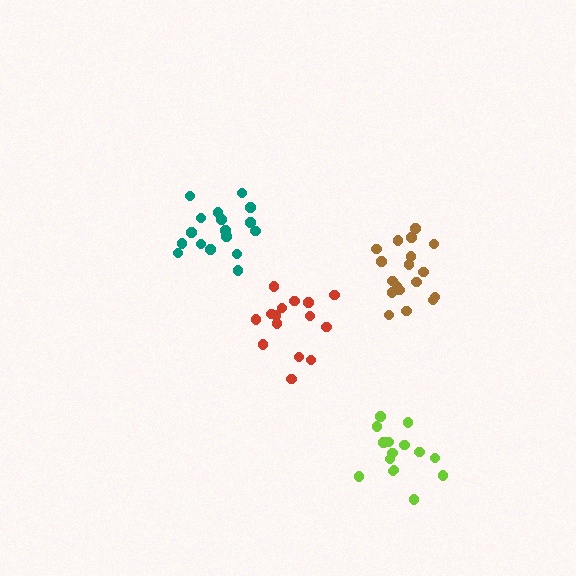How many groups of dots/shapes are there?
There are 4 groups.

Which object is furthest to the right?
The brown cluster is rightmost.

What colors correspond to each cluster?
The clusters are colored: teal, brown, red, lime.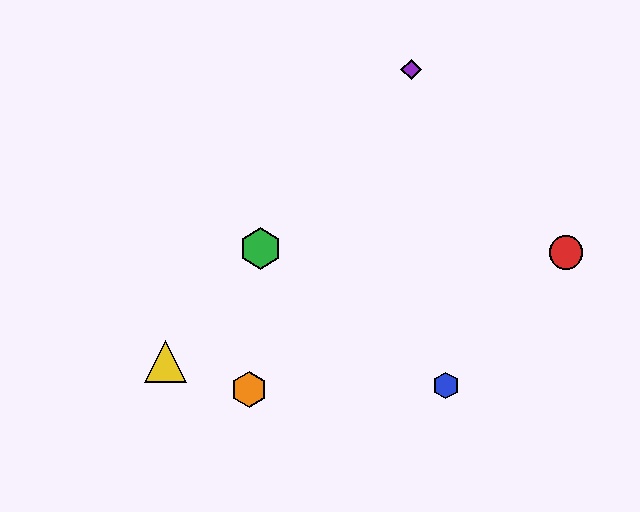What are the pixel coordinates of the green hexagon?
The green hexagon is at (260, 249).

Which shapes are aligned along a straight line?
The green hexagon, the yellow triangle, the purple diamond are aligned along a straight line.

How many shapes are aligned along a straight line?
3 shapes (the green hexagon, the yellow triangle, the purple diamond) are aligned along a straight line.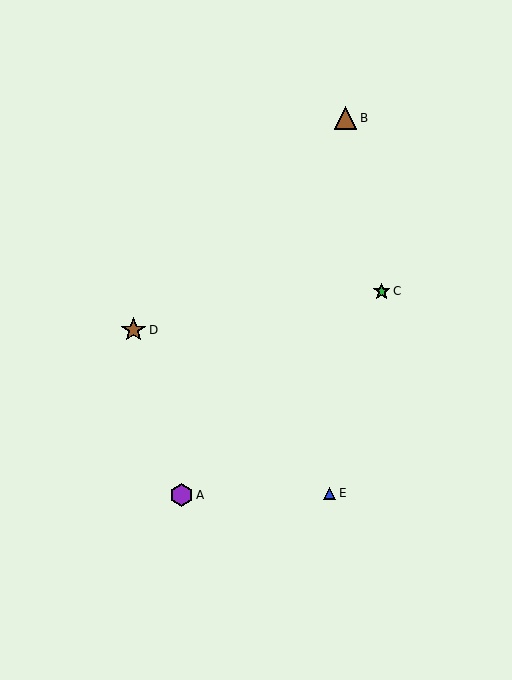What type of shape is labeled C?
Shape C is a green star.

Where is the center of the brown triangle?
The center of the brown triangle is at (345, 118).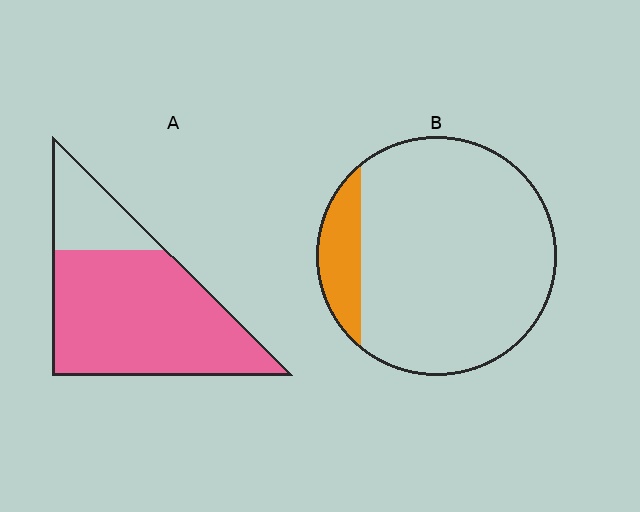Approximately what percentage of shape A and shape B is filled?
A is approximately 75% and B is approximately 15%.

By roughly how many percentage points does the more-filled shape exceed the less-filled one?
By roughly 65 percentage points (A over B).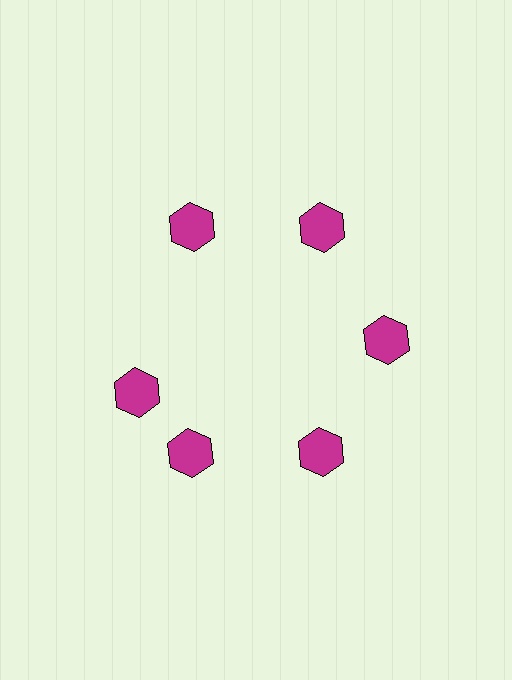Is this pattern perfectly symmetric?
No. The 6 magenta hexagons are arranged in a ring, but one element near the 9 o'clock position is rotated out of alignment along the ring, breaking the 6-fold rotational symmetry.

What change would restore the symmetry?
The symmetry would be restored by rotating it back into even spacing with its neighbors so that all 6 hexagons sit at equal angles and equal distance from the center.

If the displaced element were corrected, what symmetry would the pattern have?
It would have 6-fold rotational symmetry — the pattern would map onto itself every 60 degrees.